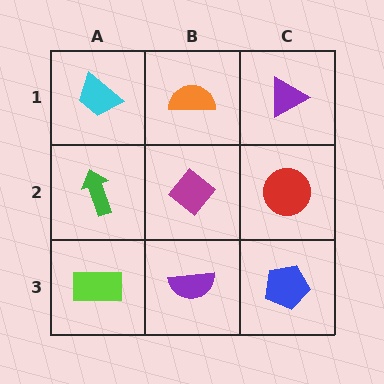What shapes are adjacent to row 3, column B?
A magenta diamond (row 2, column B), a lime rectangle (row 3, column A), a blue pentagon (row 3, column C).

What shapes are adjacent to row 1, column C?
A red circle (row 2, column C), an orange semicircle (row 1, column B).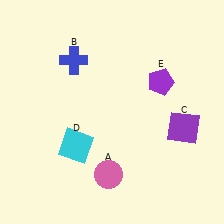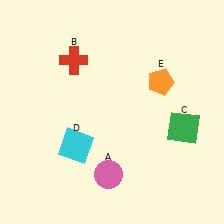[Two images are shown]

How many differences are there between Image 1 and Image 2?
There are 3 differences between the two images.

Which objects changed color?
B changed from blue to red. C changed from purple to green. E changed from purple to orange.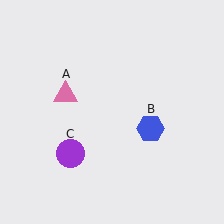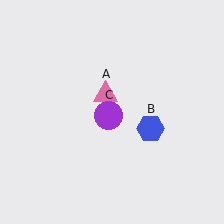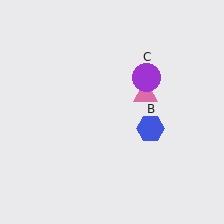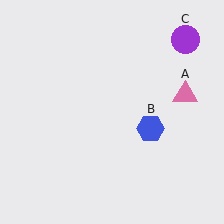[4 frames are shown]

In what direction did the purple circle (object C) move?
The purple circle (object C) moved up and to the right.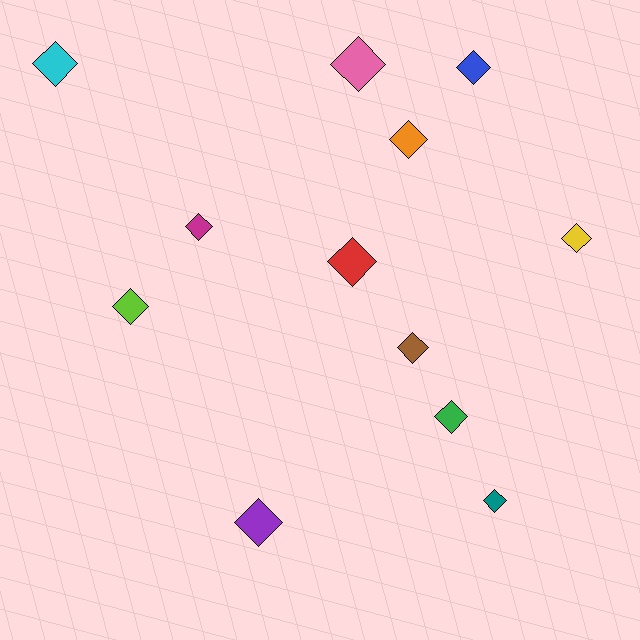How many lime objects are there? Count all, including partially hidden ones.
There is 1 lime object.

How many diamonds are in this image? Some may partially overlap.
There are 12 diamonds.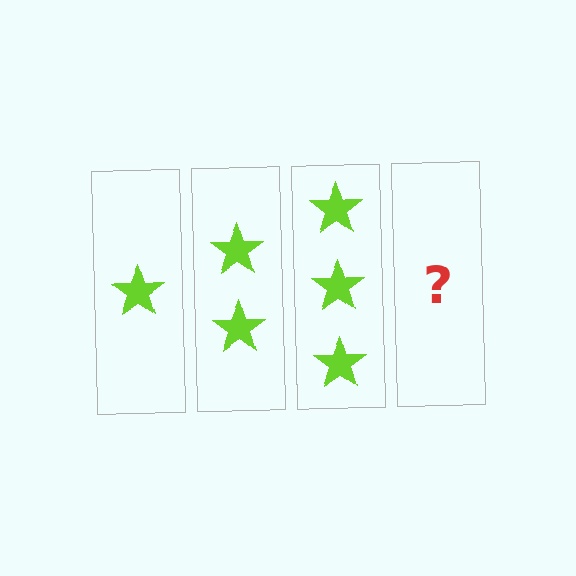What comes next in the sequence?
The next element should be 4 stars.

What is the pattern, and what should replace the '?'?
The pattern is that each step adds one more star. The '?' should be 4 stars.